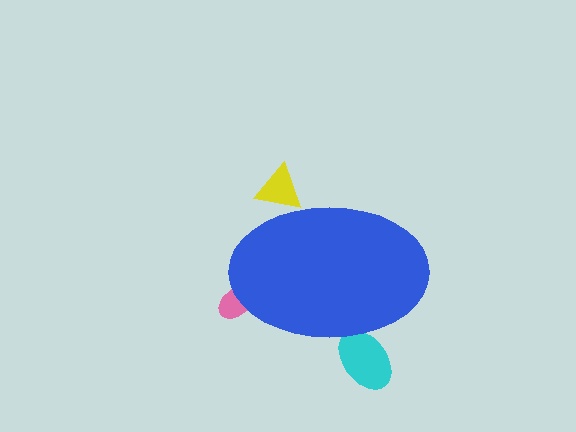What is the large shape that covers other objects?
A blue ellipse.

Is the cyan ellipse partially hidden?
Yes, the cyan ellipse is partially hidden behind the blue ellipse.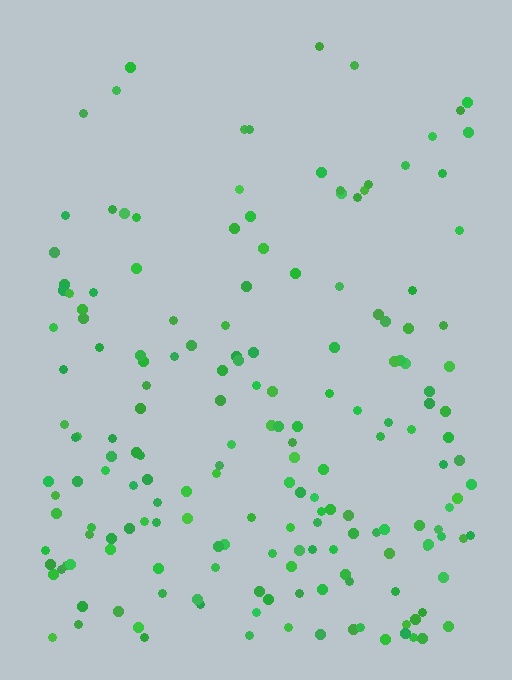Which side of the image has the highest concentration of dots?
The bottom.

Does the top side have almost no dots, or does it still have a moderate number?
Still a moderate number, just noticeably fewer than the bottom.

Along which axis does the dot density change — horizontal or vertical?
Vertical.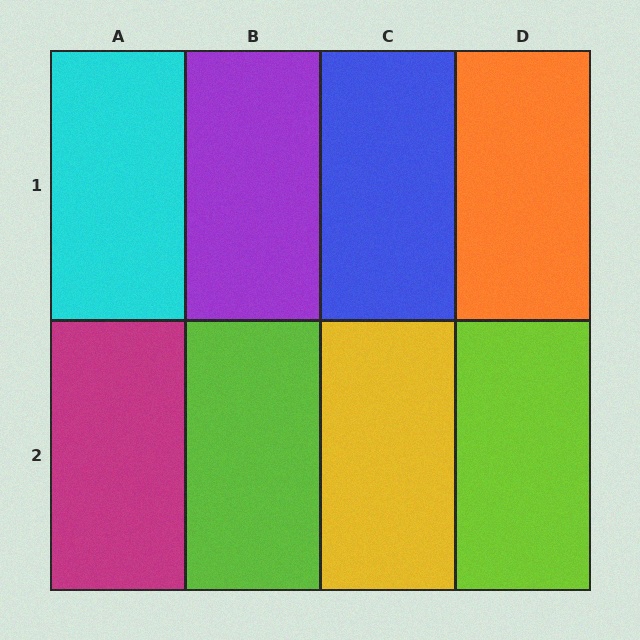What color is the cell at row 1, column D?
Orange.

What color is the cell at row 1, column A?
Cyan.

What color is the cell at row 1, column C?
Blue.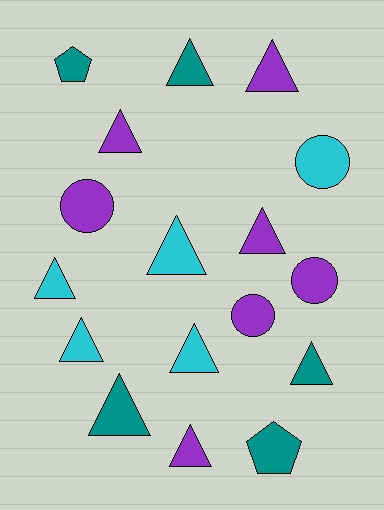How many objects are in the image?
There are 17 objects.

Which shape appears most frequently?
Triangle, with 11 objects.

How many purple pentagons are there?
There are no purple pentagons.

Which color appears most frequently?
Purple, with 7 objects.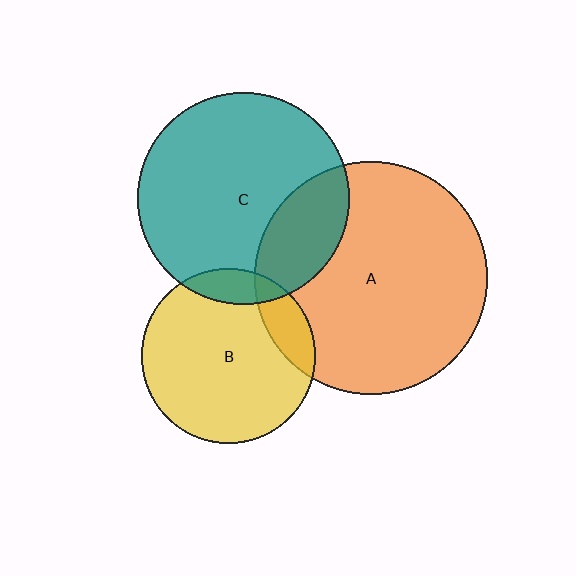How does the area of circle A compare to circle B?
Approximately 1.8 times.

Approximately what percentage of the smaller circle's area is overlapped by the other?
Approximately 25%.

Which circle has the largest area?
Circle A (orange).